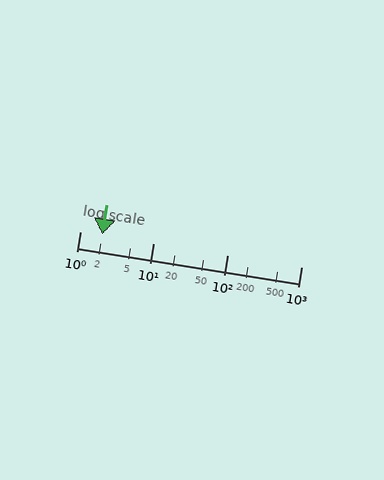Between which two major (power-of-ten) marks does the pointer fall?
The pointer is between 1 and 10.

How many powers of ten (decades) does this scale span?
The scale spans 3 decades, from 1 to 1000.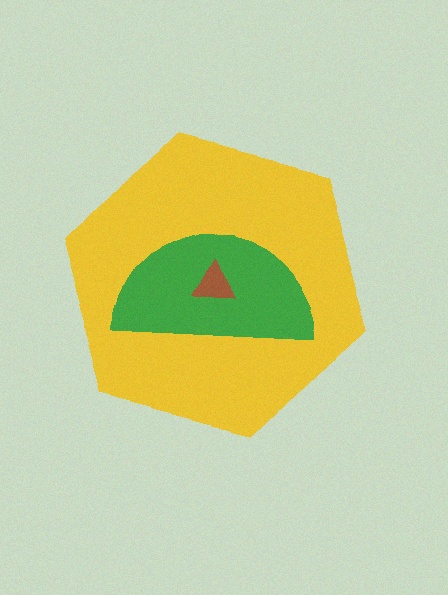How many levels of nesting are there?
3.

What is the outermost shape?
The yellow hexagon.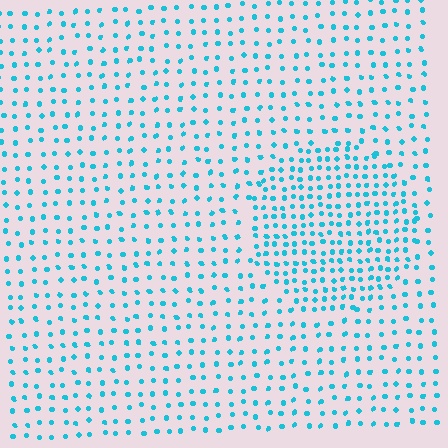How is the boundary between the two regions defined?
The boundary is defined by a change in element density (approximately 1.9x ratio). All elements are the same color, size, and shape.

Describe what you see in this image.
The image contains small cyan elements arranged at two different densities. A circle-shaped region is visible where the elements are more densely packed than the surrounding area.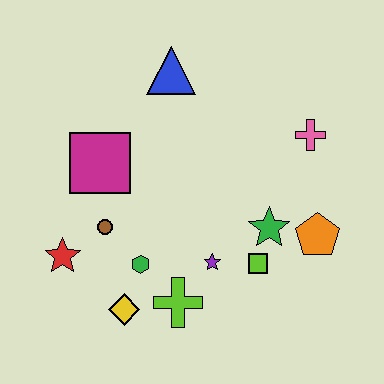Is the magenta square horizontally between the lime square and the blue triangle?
No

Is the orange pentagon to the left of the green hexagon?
No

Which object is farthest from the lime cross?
The blue triangle is farthest from the lime cross.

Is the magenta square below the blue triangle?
Yes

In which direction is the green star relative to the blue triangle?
The green star is below the blue triangle.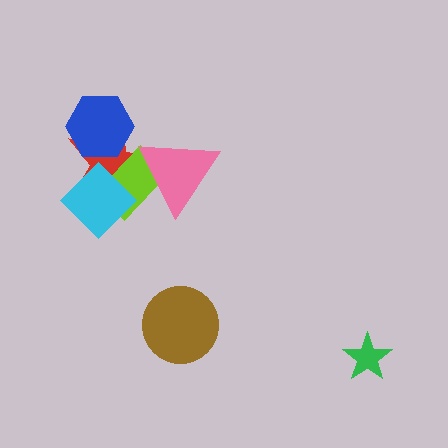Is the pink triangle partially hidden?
No, no other shape covers it.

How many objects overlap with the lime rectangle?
3 objects overlap with the lime rectangle.